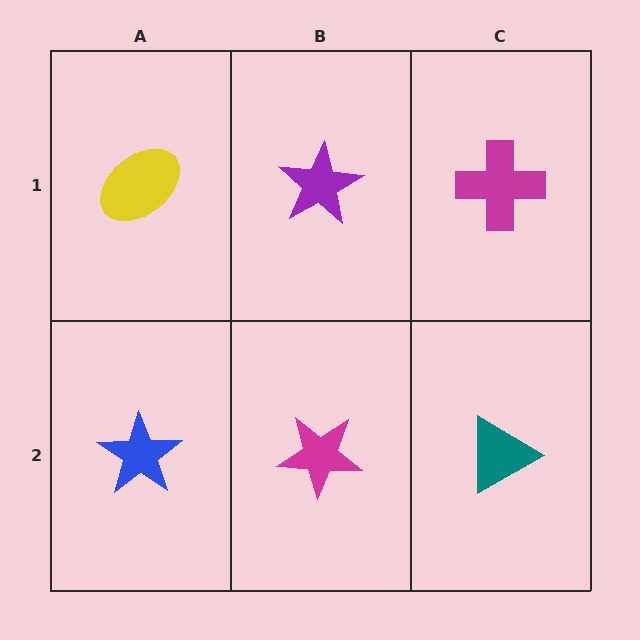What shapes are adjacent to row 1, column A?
A blue star (row 2, column A), a purple star (row 1, column B).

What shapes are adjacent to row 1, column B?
A magenta star (row 2, column B), a yellow ellipse (row 1, column A), a magenta cross (row 1, column C).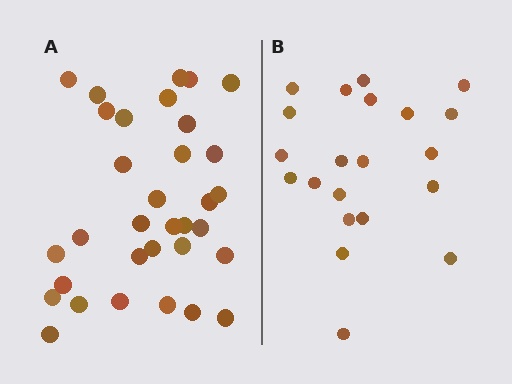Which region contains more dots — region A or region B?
Region A (the left region) has more dots.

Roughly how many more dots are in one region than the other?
Region A has roughly 12 or so more dots than region B.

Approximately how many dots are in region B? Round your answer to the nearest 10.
About 20 dots. (The exact count is 21, which rounds to 20.)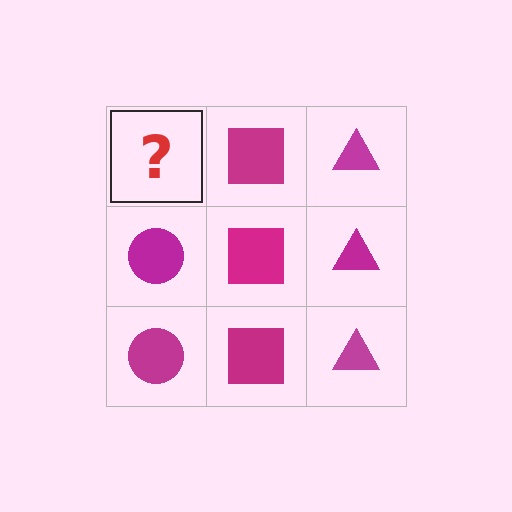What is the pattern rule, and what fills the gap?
The rule is that each column has a consistent shape. The gap should be filled with a magenta circle.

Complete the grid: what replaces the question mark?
The question mark should be replaced with a magenta circle.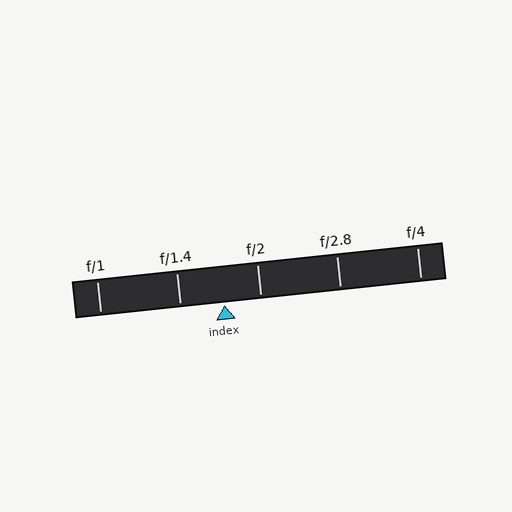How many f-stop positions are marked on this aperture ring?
There are 5 f-stop positions marked.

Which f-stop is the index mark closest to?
The index mark is closest to f/2.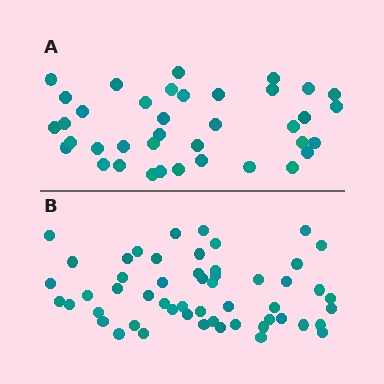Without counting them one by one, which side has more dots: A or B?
Region B (the bottom region) has more dots.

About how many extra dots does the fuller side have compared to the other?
Region B has approximately 15 more dots than region A.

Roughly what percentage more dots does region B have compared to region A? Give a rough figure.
About 40% more.